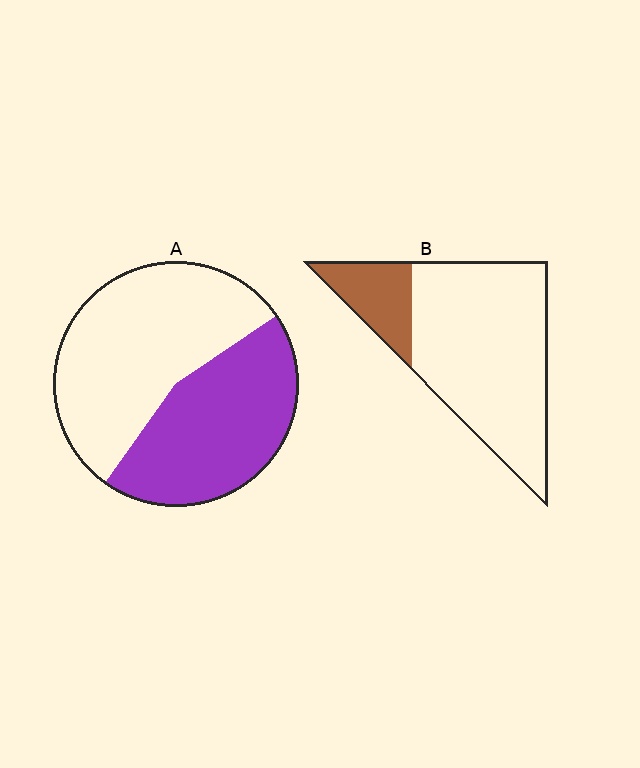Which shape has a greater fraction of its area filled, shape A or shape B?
Shape A.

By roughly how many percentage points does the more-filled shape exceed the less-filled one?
By roughly 25 percentage points (A over B).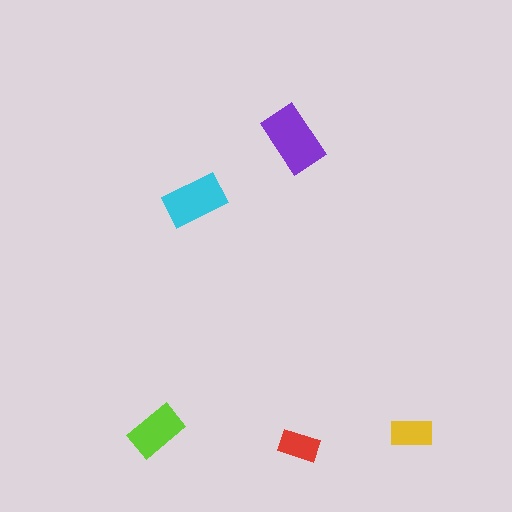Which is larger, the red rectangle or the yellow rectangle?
The yellow one.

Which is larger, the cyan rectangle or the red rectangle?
The cyan one.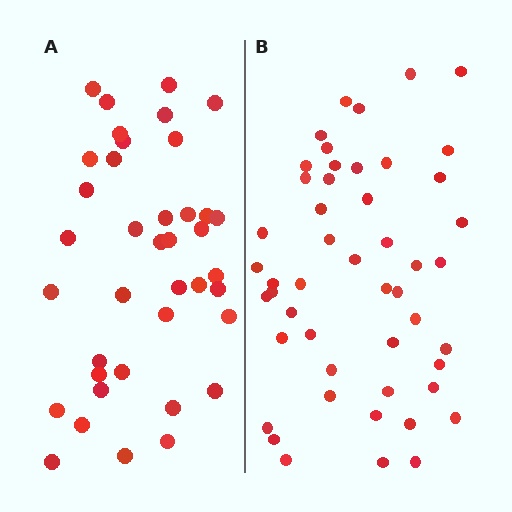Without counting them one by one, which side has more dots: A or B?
Region B (the right region) has more dots.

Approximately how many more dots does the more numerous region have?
Region B has roughly 10 or so more dots than region A.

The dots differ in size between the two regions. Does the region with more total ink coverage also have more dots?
No. Region A has more total ink coverage because its dots are larger, but region B actually contains more individual dots. Total area can be misleading — the number of items is what matters here.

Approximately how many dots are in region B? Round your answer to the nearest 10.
About 50 dots. (The exact count is 49, which rounds to 50.)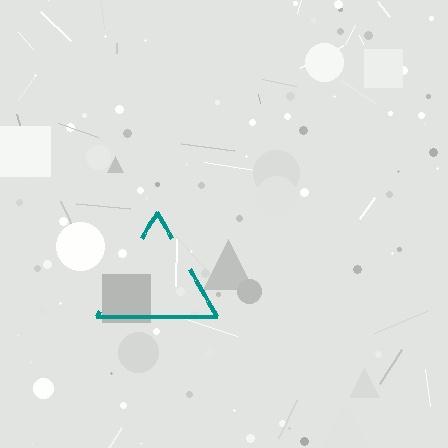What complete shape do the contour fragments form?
The contour fragments form a triangle.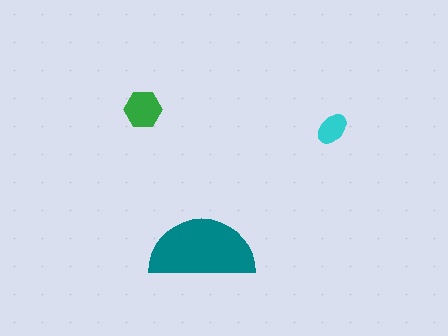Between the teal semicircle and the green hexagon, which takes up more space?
The teal semicircle.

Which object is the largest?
The teal semicircle.